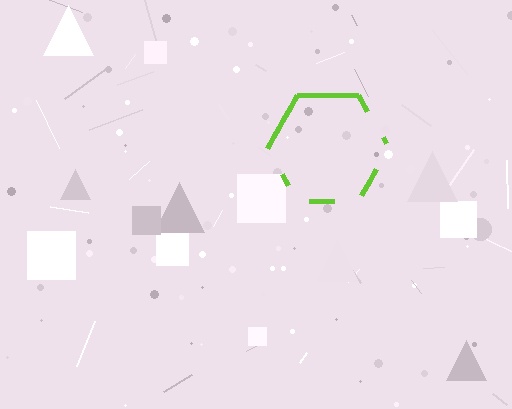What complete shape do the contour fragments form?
The contour fragments form a hexagon.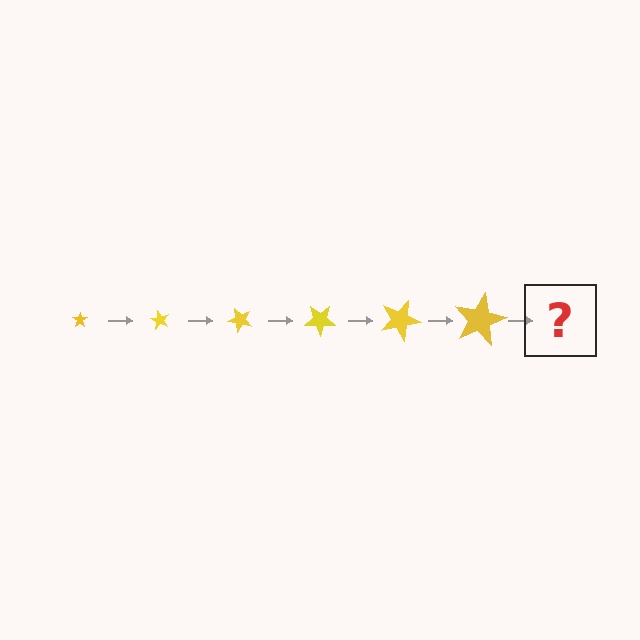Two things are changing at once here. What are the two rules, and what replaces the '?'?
The two rules are that the star grows larger each step and it rotates 60 degrees each step. The '?' should be a star, larger than the previous one and rotated 360 degrees from the start.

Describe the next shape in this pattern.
It should be a star, larger than the previous one and rotated 360 degrees from the start.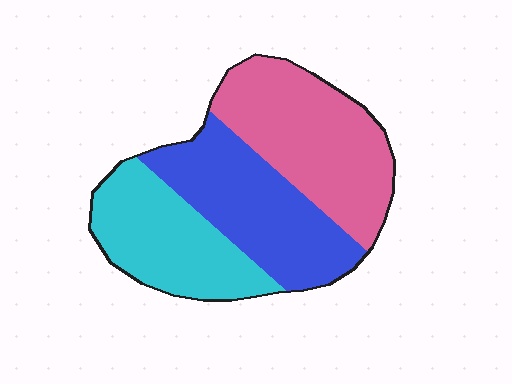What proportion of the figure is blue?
Blue covers around 35% of the figure.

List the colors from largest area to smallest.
From largest to smallest: pink, blue, cyan.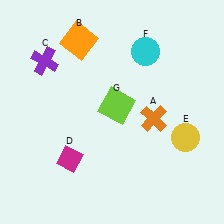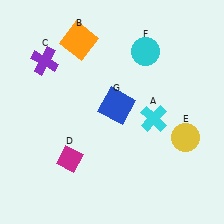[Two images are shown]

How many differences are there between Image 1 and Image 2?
There are 2 differences between the two images.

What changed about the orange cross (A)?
In Image 1, A is orange. In Image 2, it changed to cyan.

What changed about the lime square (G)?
In Image 1, G is lime. In Image 2, it changed to blue.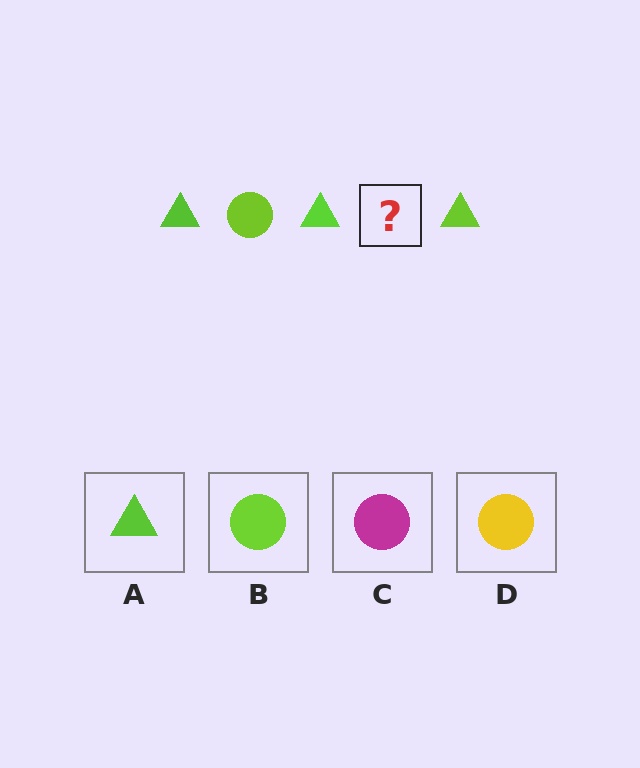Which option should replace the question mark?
Option B.